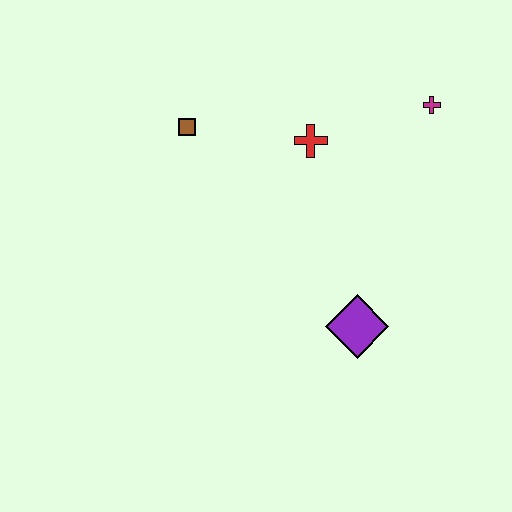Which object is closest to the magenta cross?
The red cross is closest to the magenta cross.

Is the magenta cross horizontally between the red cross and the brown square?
No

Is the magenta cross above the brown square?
Yes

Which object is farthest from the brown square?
The purple diamond is farthest from the brown square.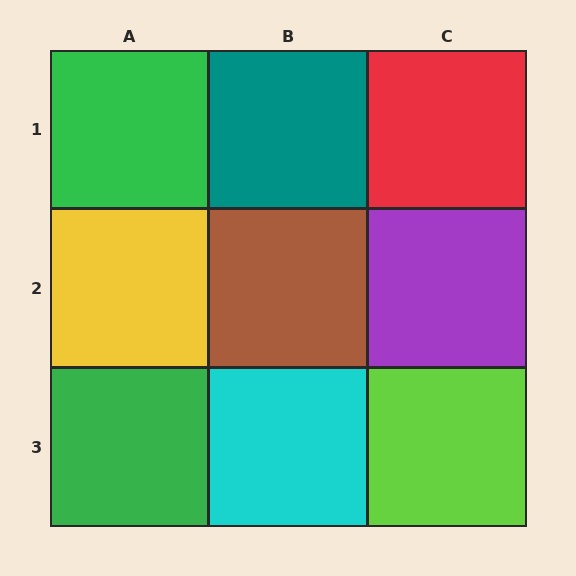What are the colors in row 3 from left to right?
Green, cyan, lime.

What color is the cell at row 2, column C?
Purple.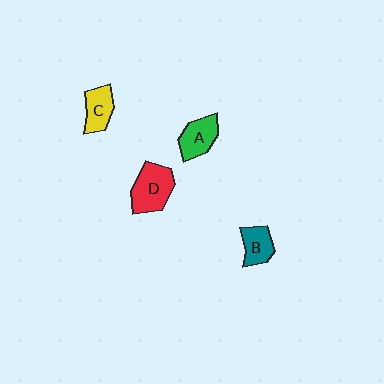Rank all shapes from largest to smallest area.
From largest to smallest: D (red), A (green), C (yellow), B (teal).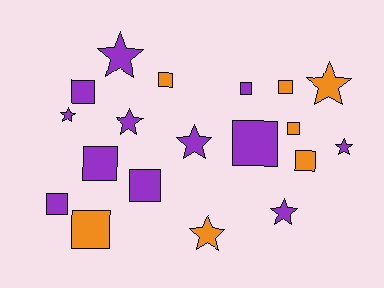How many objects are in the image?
There are 19 objects.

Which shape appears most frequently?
Square, with 11 objects.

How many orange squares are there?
There are 5 orange squares.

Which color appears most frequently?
Purple, with 12 objects.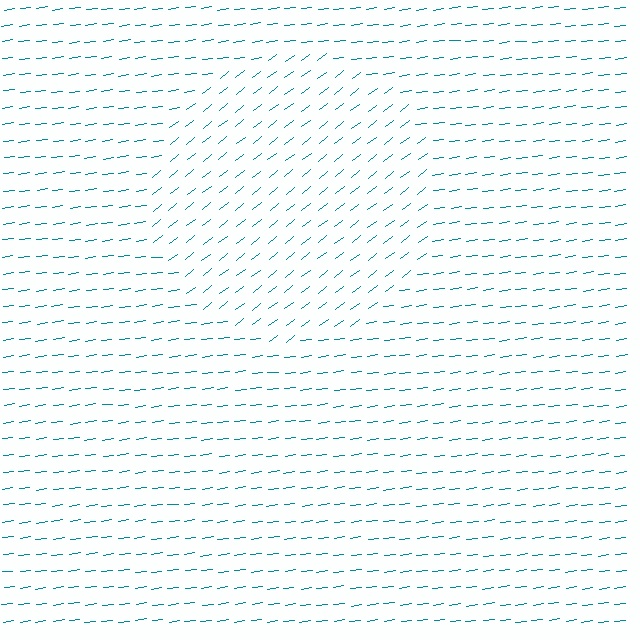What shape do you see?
I see a circle.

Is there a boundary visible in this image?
Yes, there is a texture boundary formed by a change in line orientation.